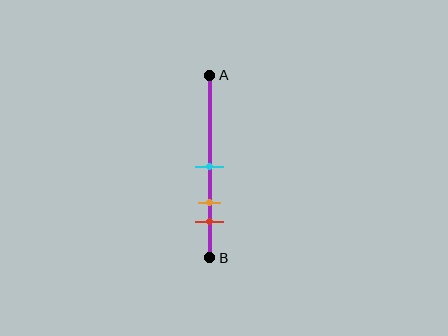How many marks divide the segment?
There are 3 marks dividing the segment.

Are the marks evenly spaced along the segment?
Yes, the marks are approximately evenly spaced.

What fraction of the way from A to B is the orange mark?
The orange mark is approximately 70% (0.7) of the way from A to B.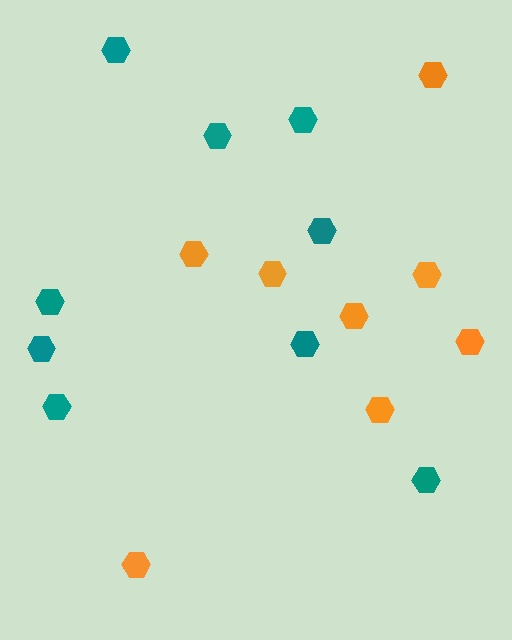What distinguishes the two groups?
There are 2 groups: one group of orange hexagons (8) and one group of teal hexagons (9).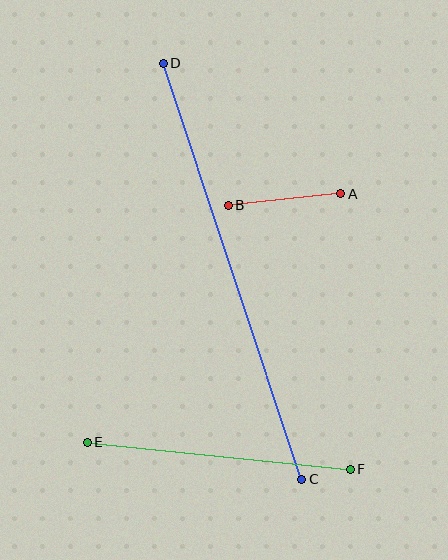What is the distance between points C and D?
The distance is approximately 438 pixels.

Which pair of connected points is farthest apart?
Points C and D are farthest apart.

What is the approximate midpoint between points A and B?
The midpoint is at approximately (284, 200) pixels.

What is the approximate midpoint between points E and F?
The midpoint is at approximately (219, 456) pixels.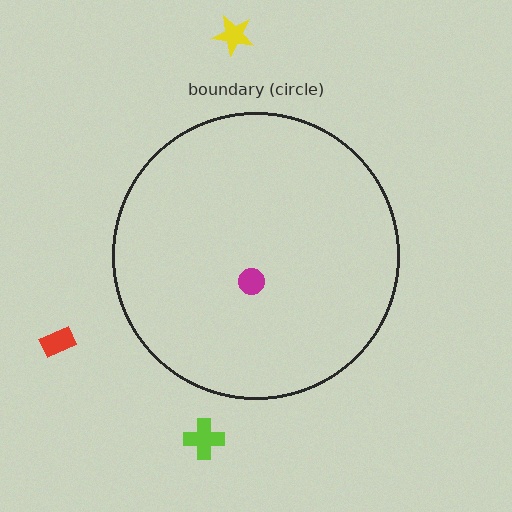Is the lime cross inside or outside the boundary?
Outside.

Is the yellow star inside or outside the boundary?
Outside.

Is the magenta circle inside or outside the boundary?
Inside.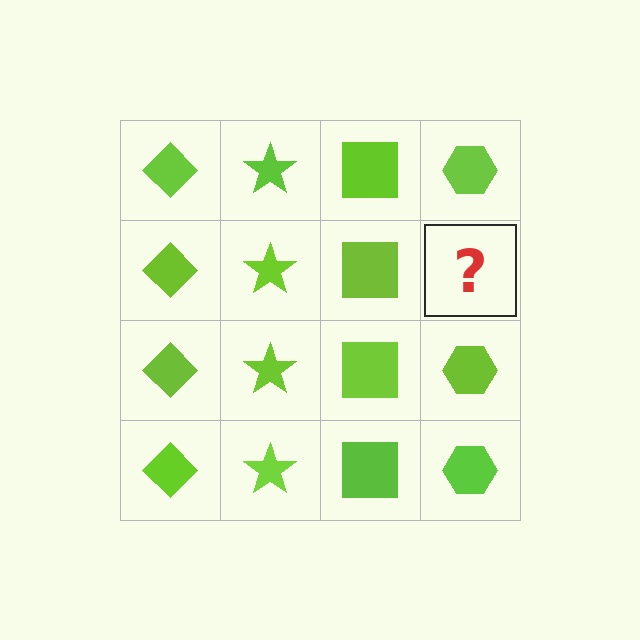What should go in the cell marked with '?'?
The missing cell should contain a lime hexagon.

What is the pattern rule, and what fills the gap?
The rule is that each column has a consistent shape. The gap should be filled with a lime hexagon.